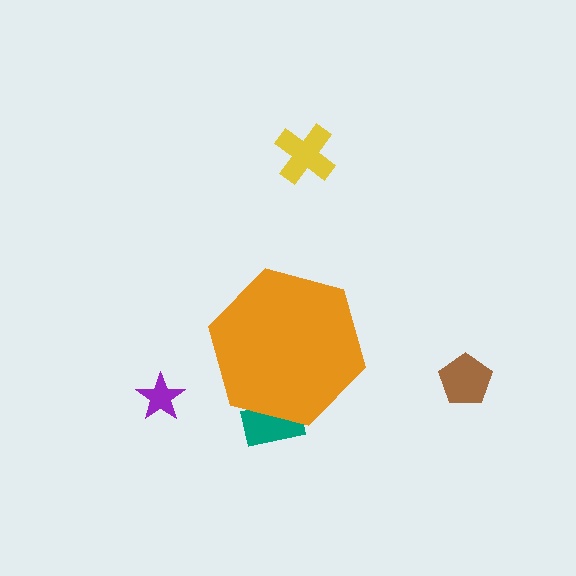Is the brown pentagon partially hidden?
No, the brown pentagon is fully visible.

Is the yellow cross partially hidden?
No, the yellow cross is fully visible.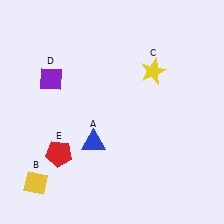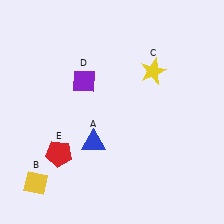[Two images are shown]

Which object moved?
The purple diamond (D) moved right.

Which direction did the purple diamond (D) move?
The purple diamond (D) moved right.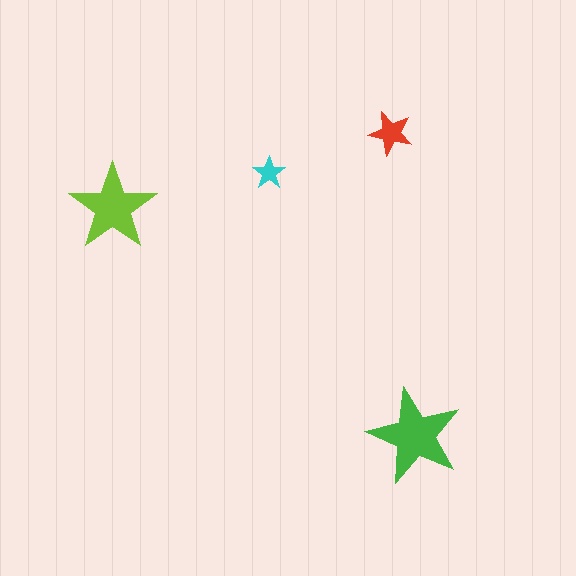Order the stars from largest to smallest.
the green one, the lime one, the red one, the cyan one.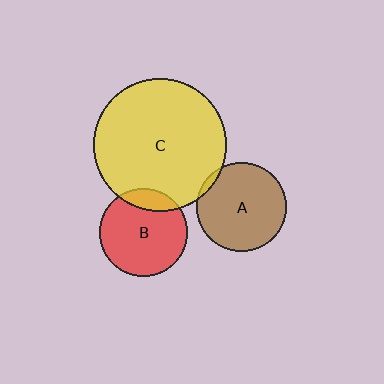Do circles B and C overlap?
Yes.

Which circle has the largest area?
Circle C (yellow).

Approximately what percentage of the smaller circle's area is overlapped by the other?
Approximately 15%.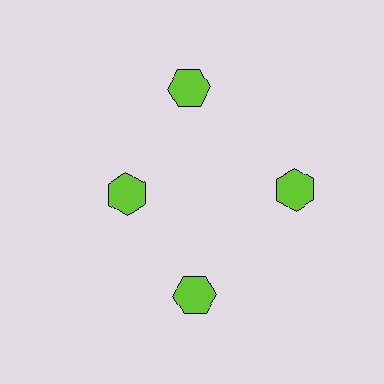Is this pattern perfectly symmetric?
No. The 4 lime hexagons are arranged in a ring, but one element near the 9 o'clock position is pulled inward toward the center, breaking the 4-fold rotational symmetry.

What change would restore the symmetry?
The symmetry would be restored by moving it outward, back onto the ring so that all 4 hexagons sit at equal angles and equal distance from the center.